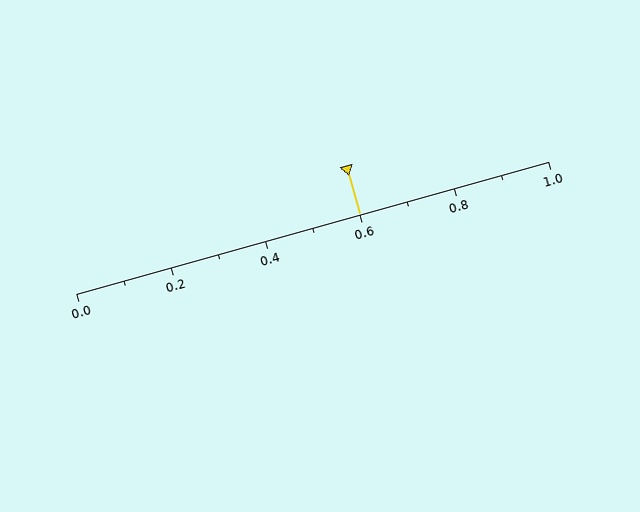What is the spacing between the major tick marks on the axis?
The major ticks are spaced 0.2 apart.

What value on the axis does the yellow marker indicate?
The marker indicates approximately 0.6.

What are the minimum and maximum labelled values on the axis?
The axis runs from 0.0 to 1.0.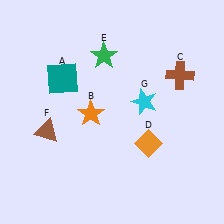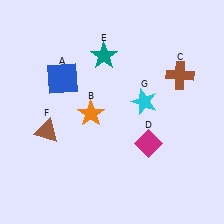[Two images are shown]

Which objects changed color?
A changed from teal to blue. D changed from orange to magenta. E changed from green to teal.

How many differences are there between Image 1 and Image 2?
There are 3 differences between the two images.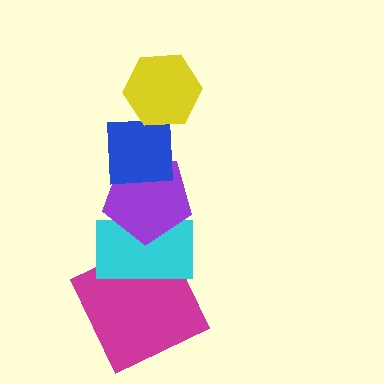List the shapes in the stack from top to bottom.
From top to bottom: the yellow hexagon, the blue square, the purple pentagon, the cyan rectangle, the magenta square.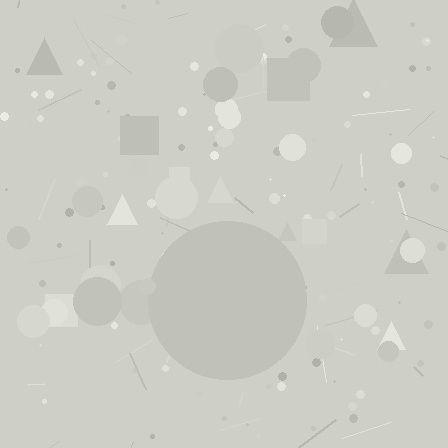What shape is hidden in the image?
A circle is hidden in the image.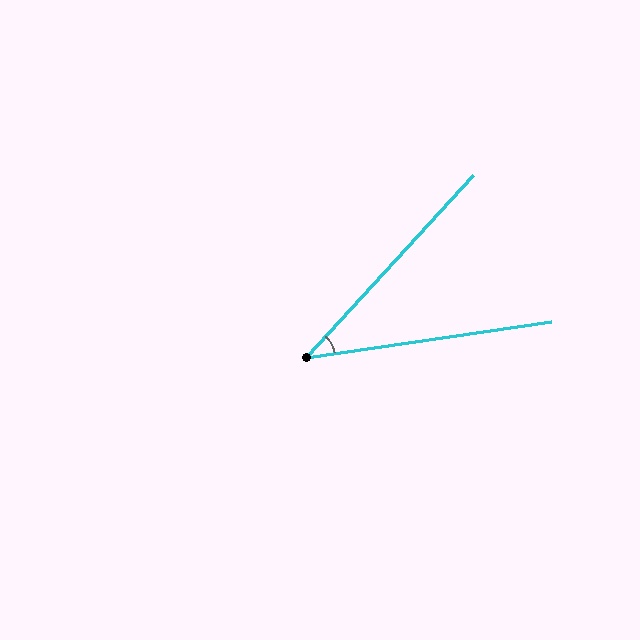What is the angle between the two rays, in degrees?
Approximately 39 degrees.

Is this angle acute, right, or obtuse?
It is acute.